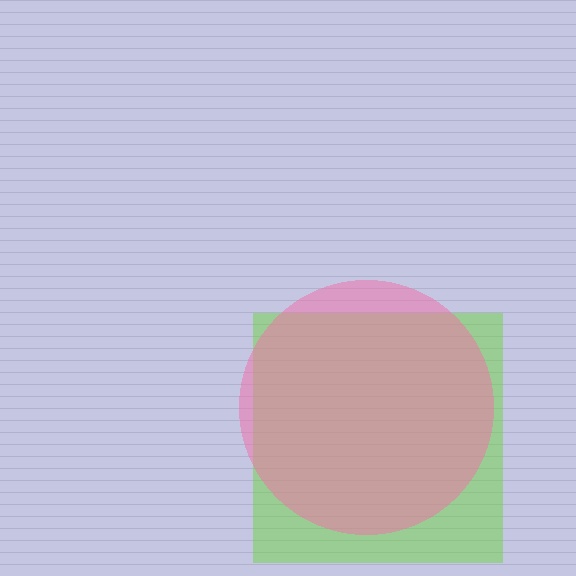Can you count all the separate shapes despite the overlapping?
Yes, there are 2 separate shapes.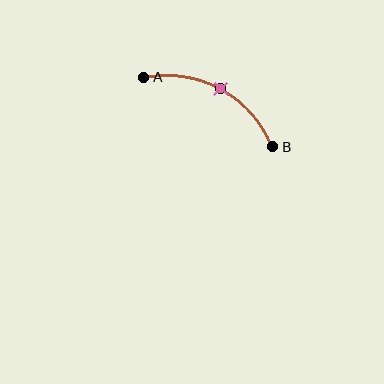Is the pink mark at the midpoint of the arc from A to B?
Yes. The pink mark lies on the arc at equal arc-length from both A and B — it is the arc midpoint.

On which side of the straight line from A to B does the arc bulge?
The arc bulges above the straight line connecting A and B.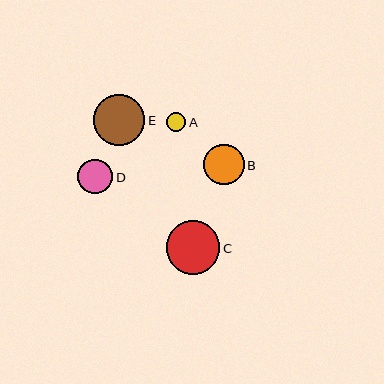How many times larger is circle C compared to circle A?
Circle C is approximately 2.8 times the size of circle A.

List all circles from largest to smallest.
From largest to smallest: C, E, B, D, A.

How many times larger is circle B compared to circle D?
Circle B is approximately 1.2 times the size of circle D.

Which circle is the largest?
Circle C is the largest with a size of approximately 54 pixels.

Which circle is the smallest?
Circle A is the smallest with a size of approximately 19 pixels.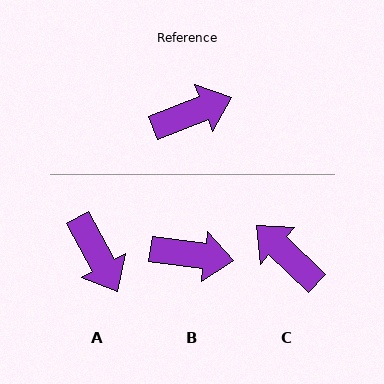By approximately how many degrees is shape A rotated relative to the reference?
Approximately 83 degrees clockwise.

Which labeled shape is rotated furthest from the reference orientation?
C, about 115 degrees away.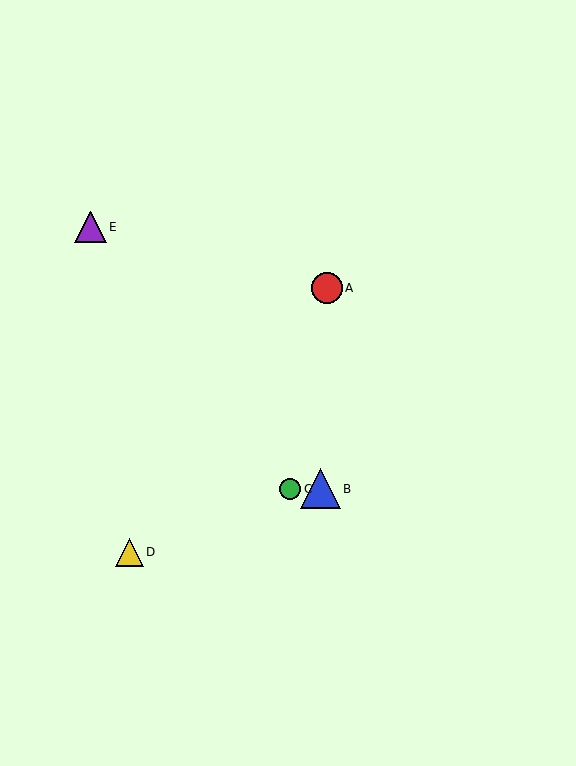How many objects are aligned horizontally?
2 objects (B, C) are aligned horizontally.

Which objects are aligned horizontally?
Objects B, C are aligned horizontally.